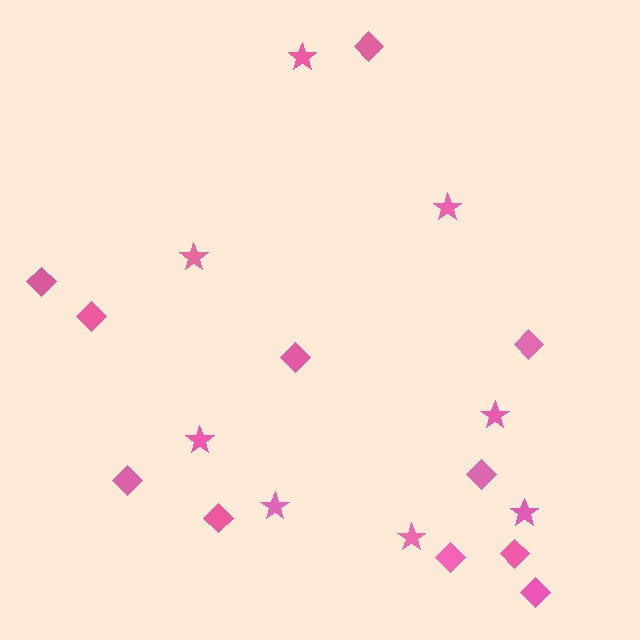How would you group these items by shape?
There are 2 groups: one group of diamonds (11) and one group of stars (8).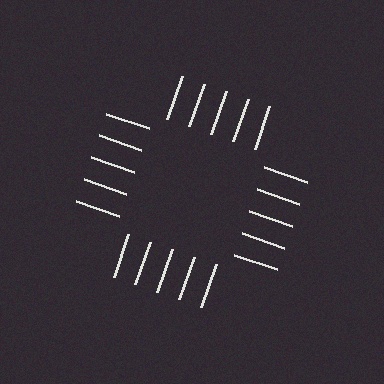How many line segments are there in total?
20 — 5 along each of the 4 edges.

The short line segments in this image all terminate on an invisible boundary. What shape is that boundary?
An illusory square — the line segments terminate on its edges but no continuous stroke is drawn.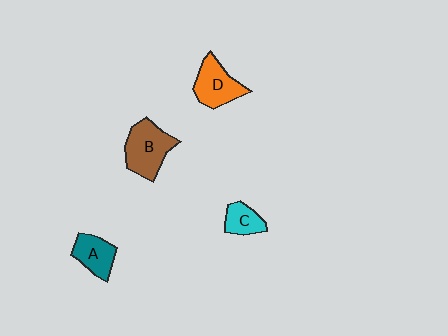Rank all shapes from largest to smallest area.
From largest to smallest: B (brown), D (orange), A (teal), C (cyan).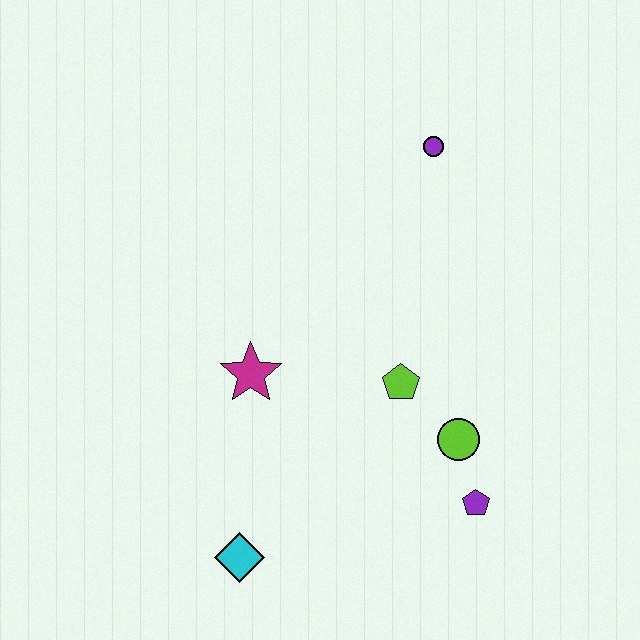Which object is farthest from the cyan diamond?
The purple circle is farthest from the cyan diamond.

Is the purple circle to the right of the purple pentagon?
No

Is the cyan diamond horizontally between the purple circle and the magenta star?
No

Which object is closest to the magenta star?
The lime pentagon is closest to the magenta star.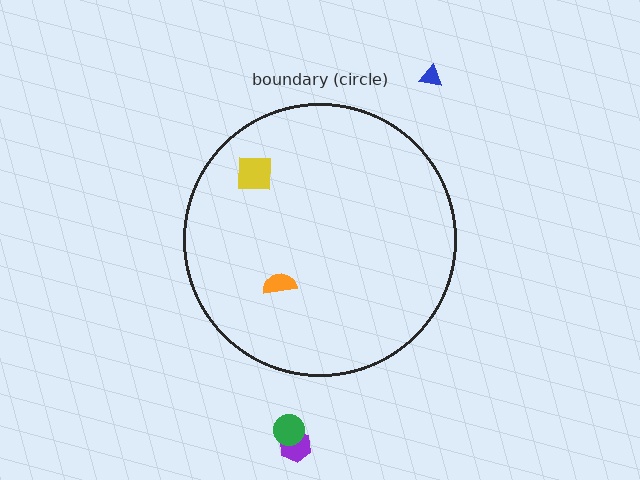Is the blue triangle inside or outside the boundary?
Outside.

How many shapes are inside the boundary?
2 inside, 3 outside.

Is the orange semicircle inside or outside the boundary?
Inside.